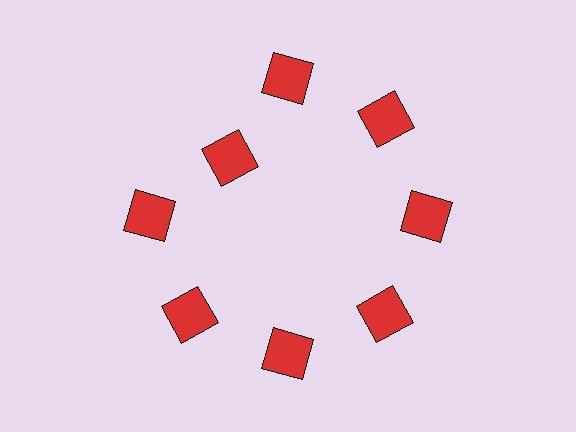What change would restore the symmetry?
The symmetry would be restored by moving it outward, back onto the ring so that all 8 squares sit at equal angles and equal distance from the center.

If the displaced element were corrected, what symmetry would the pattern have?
It would have 8-fold rotational symmetry — the pattern would map onto itself every 45 degrees.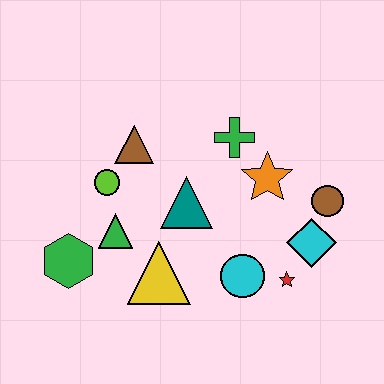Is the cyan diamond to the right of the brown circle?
No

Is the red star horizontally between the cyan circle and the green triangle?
No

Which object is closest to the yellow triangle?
The green triangle is closest to the yellow triangle.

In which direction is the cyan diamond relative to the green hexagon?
The cyan diamond is to the right of the green hexagon.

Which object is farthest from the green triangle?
The brown circle is farthest from the green triangle.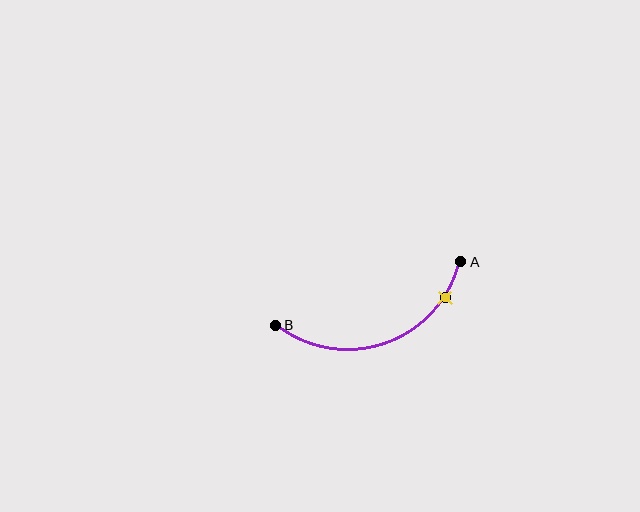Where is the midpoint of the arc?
The arc midpoint is the point on the curve farthest from the straight line joining A and B. It sits below that line.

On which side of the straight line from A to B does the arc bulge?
The arc bulges below the straight line connecting A and B.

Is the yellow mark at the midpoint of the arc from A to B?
No. The yellow mark lies on the arc but is closer to endpoint A. The arc midpoint would be at the point on the curve equidistant along the arc from both A and B.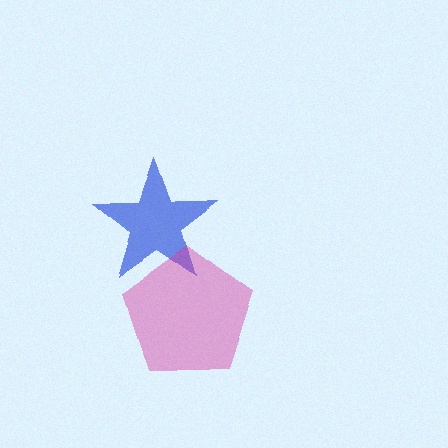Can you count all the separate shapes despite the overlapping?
Yes, there are 2 separate shapes.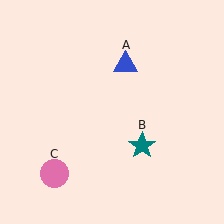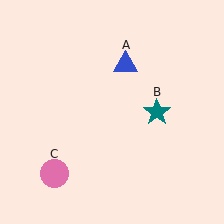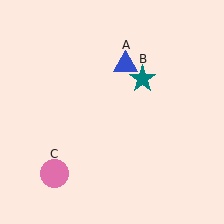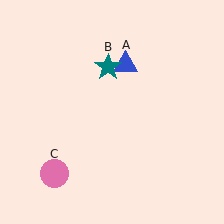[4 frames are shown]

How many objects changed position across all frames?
1 object changed position: teal star (object B).